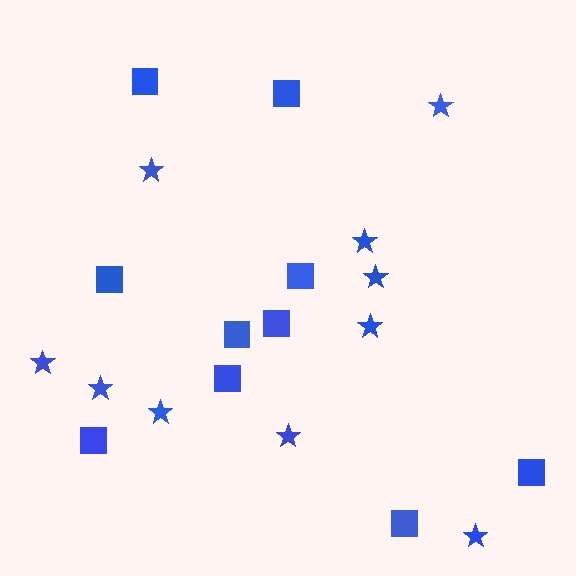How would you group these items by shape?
There are 2 groups: one group of stars (10) and one group of squares (10).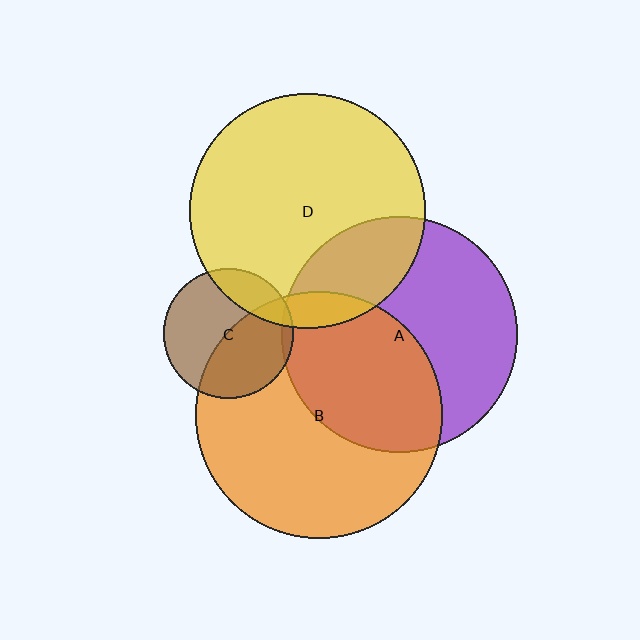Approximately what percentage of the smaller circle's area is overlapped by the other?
Approximately 45%.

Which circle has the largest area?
Circle B (orange).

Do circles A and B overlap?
Yes.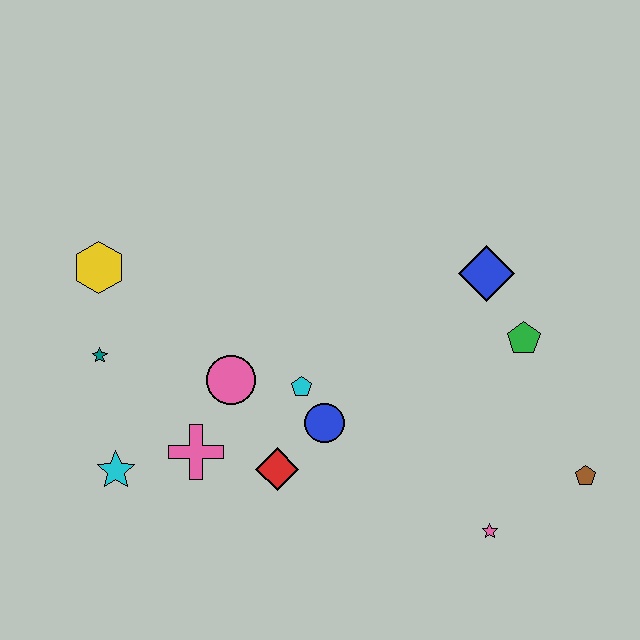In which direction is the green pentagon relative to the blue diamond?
The green pentagon is below the blue diamond.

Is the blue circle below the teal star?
Yes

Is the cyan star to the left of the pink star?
Yes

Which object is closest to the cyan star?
The pink cross is closest to the cyan star.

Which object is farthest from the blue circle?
The yellow hexagon is farthest from the blue circle.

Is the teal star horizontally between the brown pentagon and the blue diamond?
No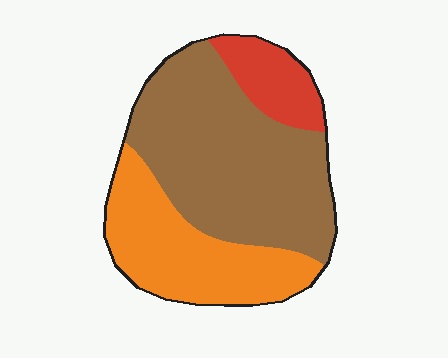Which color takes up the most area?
Brown, at roughly 55%.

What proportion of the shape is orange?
Orange covers 32% of the shape.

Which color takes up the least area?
Red, at roughly 15%.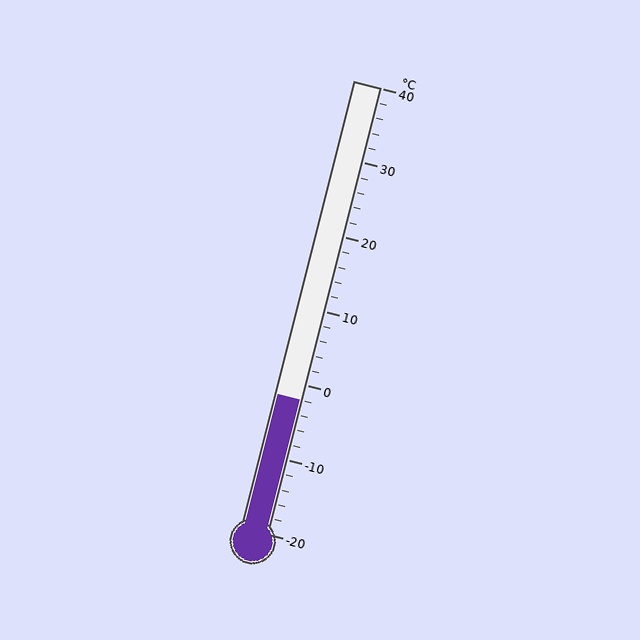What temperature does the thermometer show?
The thermometer shows approximately -2°C.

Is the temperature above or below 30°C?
The temperature is below 30°C.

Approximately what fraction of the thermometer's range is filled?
The thermometer is filled to approximately 30% of its range.